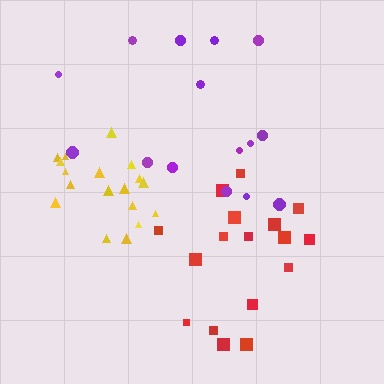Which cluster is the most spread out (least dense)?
Purple.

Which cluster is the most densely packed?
Yellow.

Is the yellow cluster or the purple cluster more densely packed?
Yellow.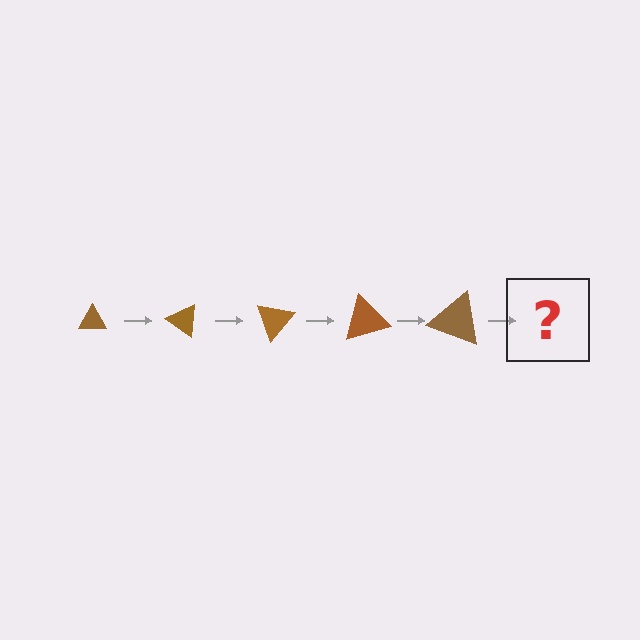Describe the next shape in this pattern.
It should be a triangle, larger than the previous one and rotated 175 degrees from the start.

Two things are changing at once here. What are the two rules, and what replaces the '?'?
The two rules are that the triangle grows larger each step and it rotates 35 degrees each step. The '?' should be a triangle, larger than the previous one and rotated 175 degrees from the start.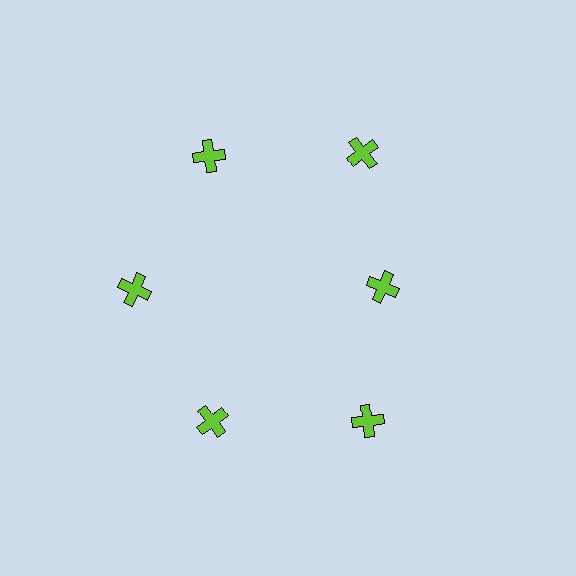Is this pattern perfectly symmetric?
No. The 6 lime crosses are arranged in a ring, but one element near the 3 o'clock position is pulled inward toward the center, breaking the 6-fold rotational symmetry.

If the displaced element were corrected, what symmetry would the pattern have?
It would have 6-fold rotational symmetry — the pattern would map onto itself every 60 degrees.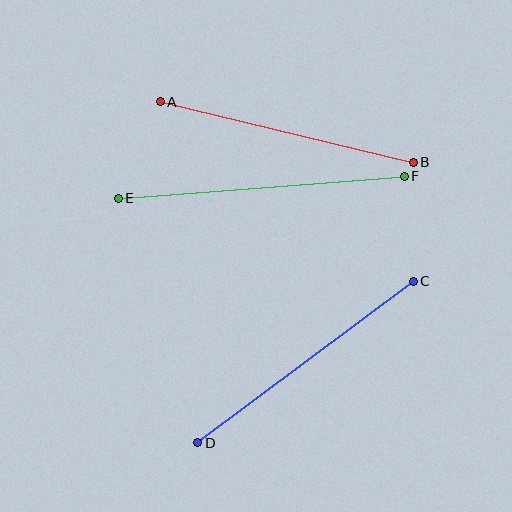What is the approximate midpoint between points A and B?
The midpoint is at approximately (287, 132) pixels.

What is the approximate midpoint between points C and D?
The midpoint is at approximately (306, 362) pixels.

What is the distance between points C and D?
The distance is approximately 269 pixels.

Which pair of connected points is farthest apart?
Points E and F are farthest apart.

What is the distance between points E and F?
The distance is approximately 287 pixels.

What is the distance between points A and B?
The distance is approximately 260 pixels.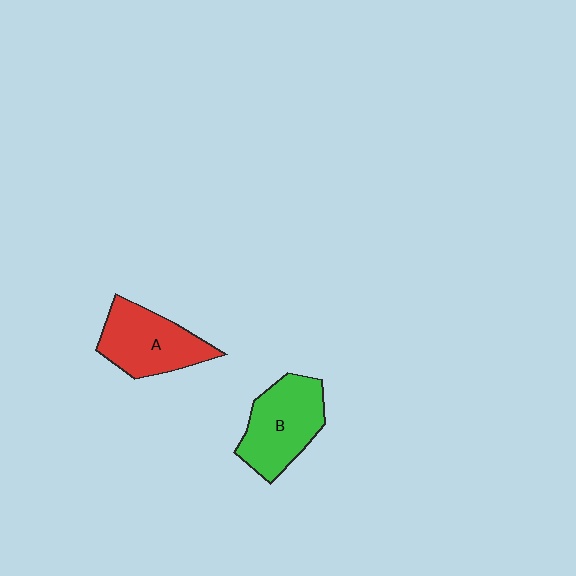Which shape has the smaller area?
Shape A (red).